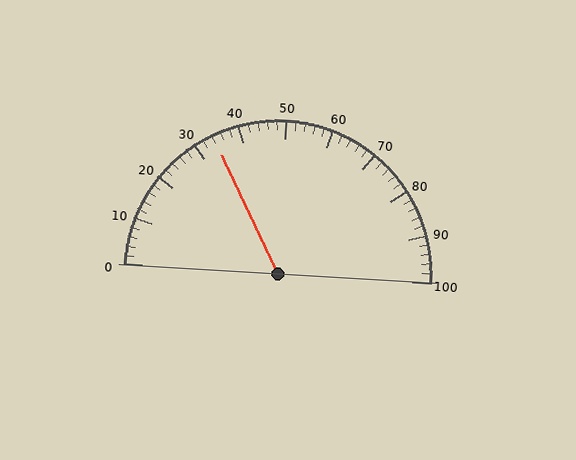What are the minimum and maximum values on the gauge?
The gauge ranges from 0 to 100.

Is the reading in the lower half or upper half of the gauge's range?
The reading is in the lower half of the range (0 to 100).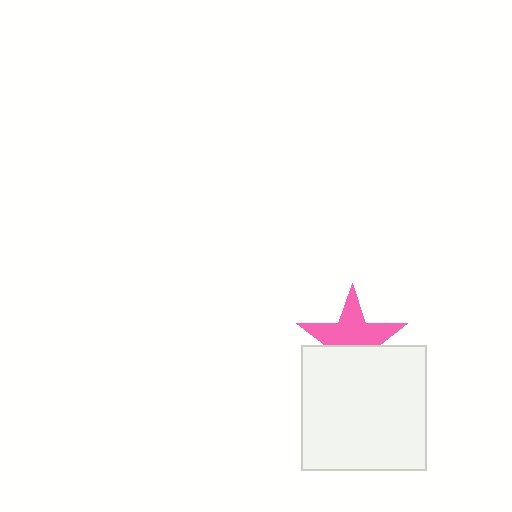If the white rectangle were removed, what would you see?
You would see the complete pink star.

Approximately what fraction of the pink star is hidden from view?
Roughly 41% of the pink star is hidden behind the white rectangle.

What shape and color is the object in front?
The object in front is a white rectangle.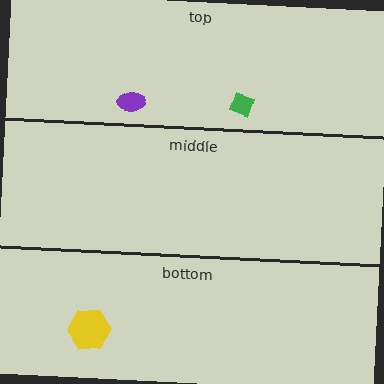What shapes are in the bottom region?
The yellow hexagon.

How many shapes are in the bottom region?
1.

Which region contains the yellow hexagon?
The bottom region.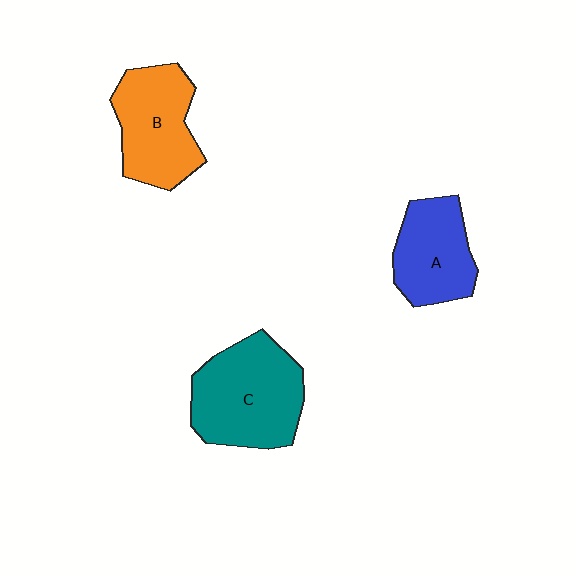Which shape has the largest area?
Shape C (teal).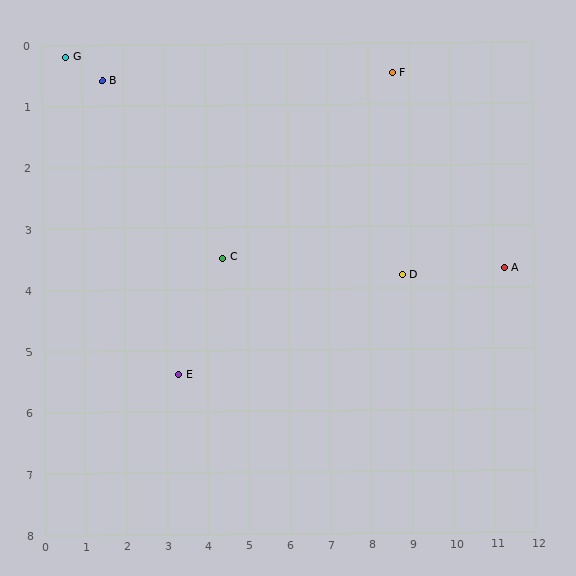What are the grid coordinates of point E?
Point E is at approximately (3.3, 5.4).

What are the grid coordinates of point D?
Point D is at approximately (8.8, 3.8).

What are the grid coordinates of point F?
Point F is at approximately (8.6, 0.5).